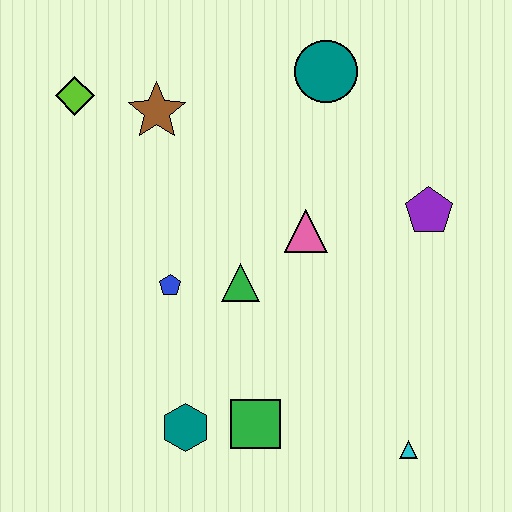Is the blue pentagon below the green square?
No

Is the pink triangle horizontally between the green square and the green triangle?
No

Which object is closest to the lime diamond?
The brown star is closest to the lime diamond.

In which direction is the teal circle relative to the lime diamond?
The teal circle is to the right of the lime diamond.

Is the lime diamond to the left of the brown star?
Yes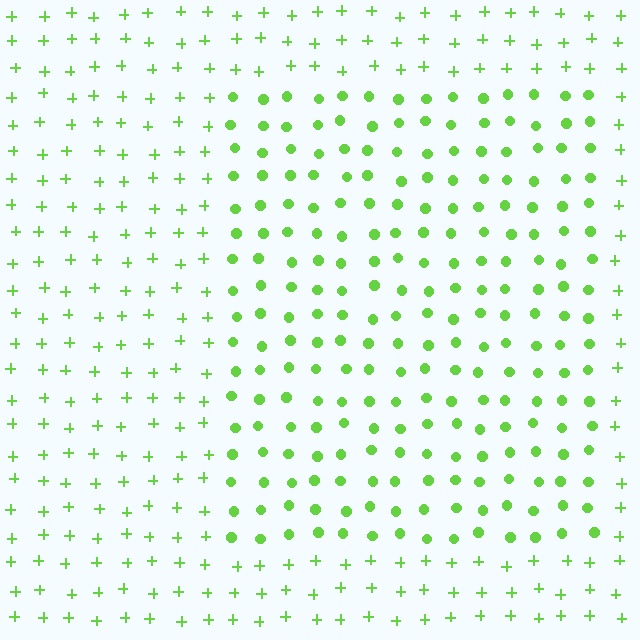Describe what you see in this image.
The image is filled with small lime elements arranged in a uniform grid. A rectangle-shaped region contains circles, while the surrounding area contains plus signs. The boundary is defined purely by the change in element shape.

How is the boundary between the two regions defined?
The boundary is defined by a change in element shape: circles inside vs. plus signs outside. All elements share the same color and spacing.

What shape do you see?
I see a rectangle.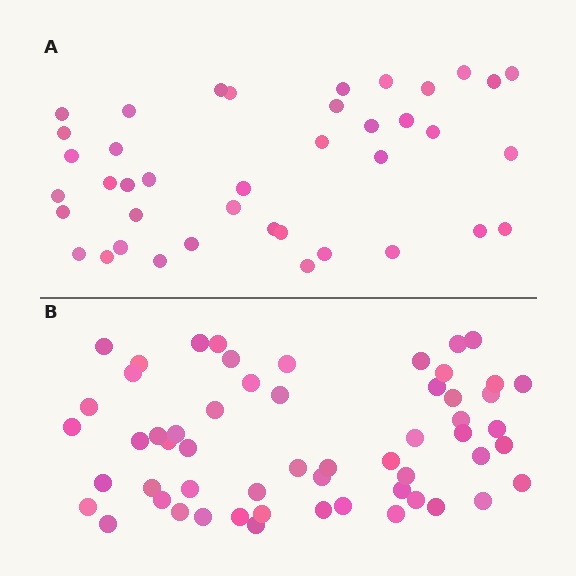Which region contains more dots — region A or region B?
Region B (the bottom region) has more dots.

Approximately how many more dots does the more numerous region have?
Region B has approximately 15 more dots than region A.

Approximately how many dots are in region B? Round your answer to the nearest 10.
About 60 dots. (The exact count is 57, which rounds to 60.)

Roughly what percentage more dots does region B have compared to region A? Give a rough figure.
About 40% more.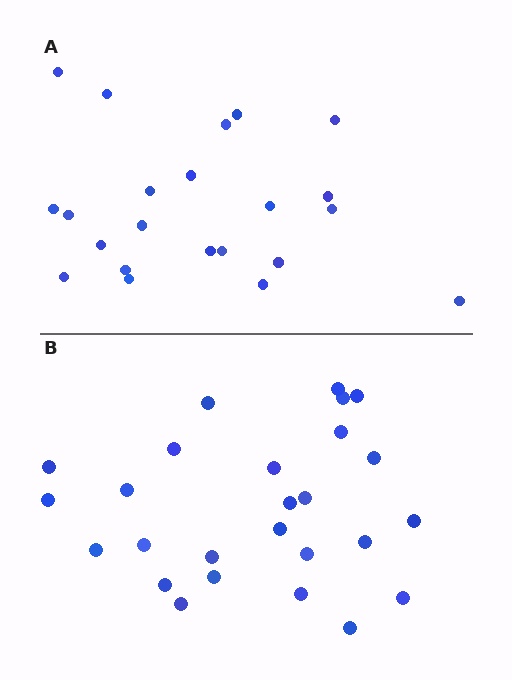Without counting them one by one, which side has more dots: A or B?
Region B (the bottom region) has more dots.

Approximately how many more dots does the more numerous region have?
Region B has about 4 more dots than region A.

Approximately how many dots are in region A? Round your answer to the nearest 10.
About 20 dots. (The exact count is 22, which rounds to 20.)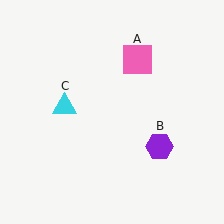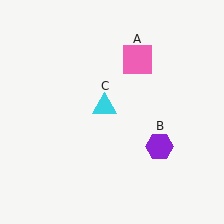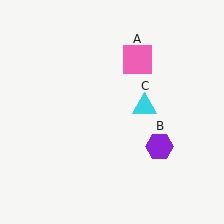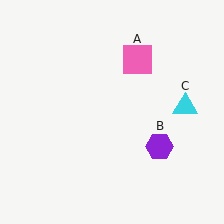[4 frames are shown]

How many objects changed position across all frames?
1 object changed position: cyan triangle (object C).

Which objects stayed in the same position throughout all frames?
Pink square (object A) and purple hexagon (object B) remained stationary.